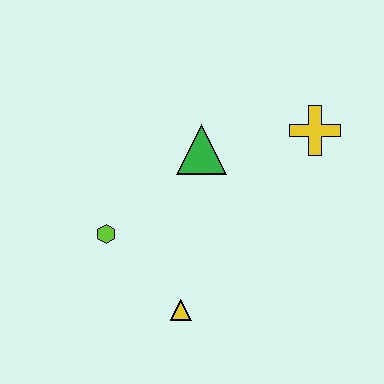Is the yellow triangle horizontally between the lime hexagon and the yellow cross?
Yes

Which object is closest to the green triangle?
The yellow cross is closest to the green triangle.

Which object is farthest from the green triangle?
The yellow triangle is farthest from the green triangle.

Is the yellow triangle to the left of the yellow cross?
Yes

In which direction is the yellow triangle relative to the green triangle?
The yellow triangle is below the green triangle.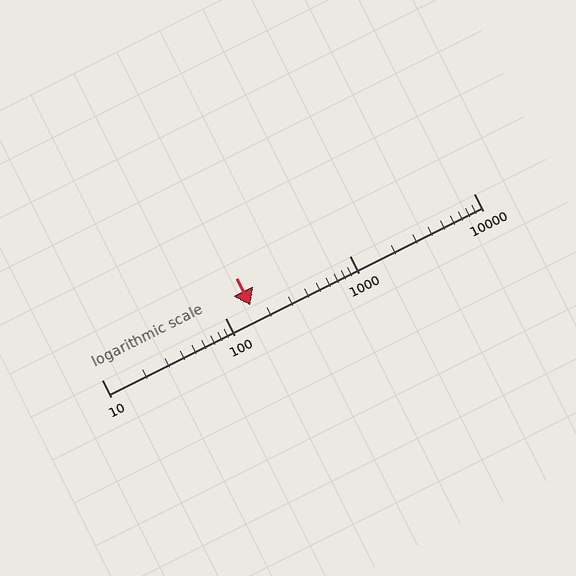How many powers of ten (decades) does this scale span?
The scale spans 3 decades, from 10 to 10000.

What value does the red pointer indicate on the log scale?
The pointer indicates approximately 160.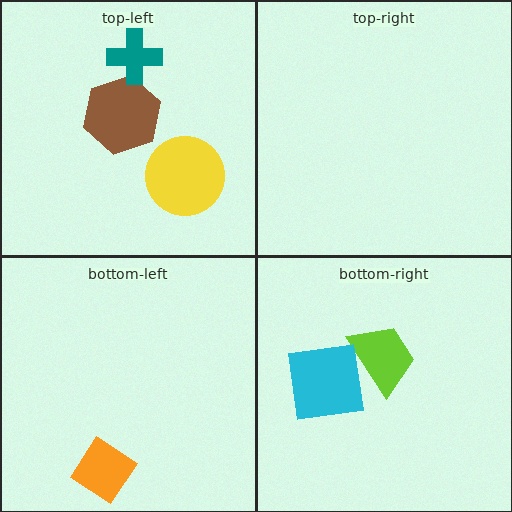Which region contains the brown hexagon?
The top-left region.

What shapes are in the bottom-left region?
The orange diamond.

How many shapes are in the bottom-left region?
1.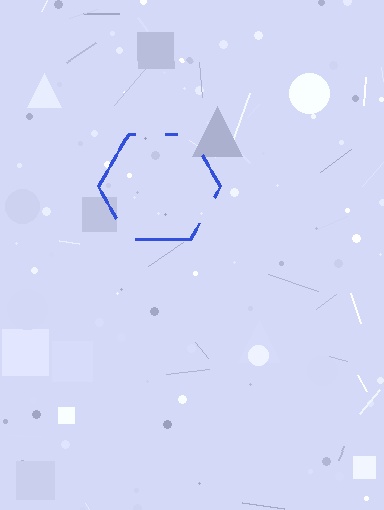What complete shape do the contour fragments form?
The contour fragments form a hexagon.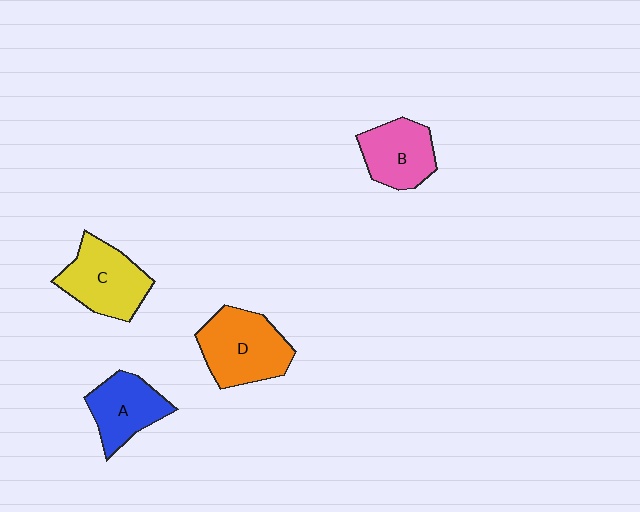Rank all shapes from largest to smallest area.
From largest to smallest: D (orange), C (yellow), A (blue), B (pink).